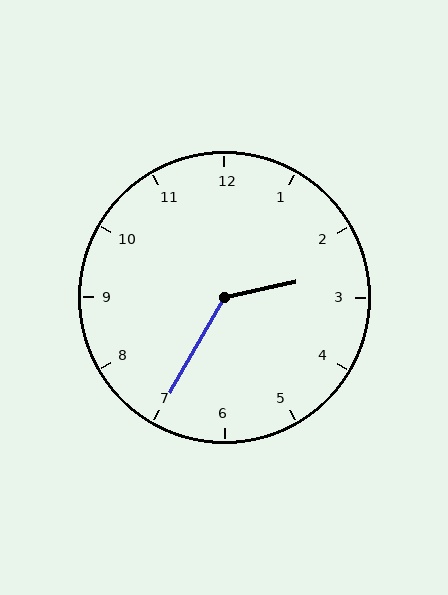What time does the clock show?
2:35.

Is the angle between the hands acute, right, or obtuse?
It is obtuse.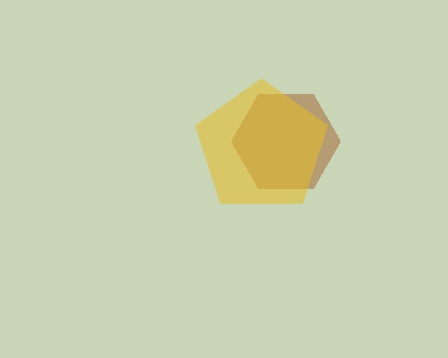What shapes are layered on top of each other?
The layered shapes are: a brown hexagon, a yellow pentagon.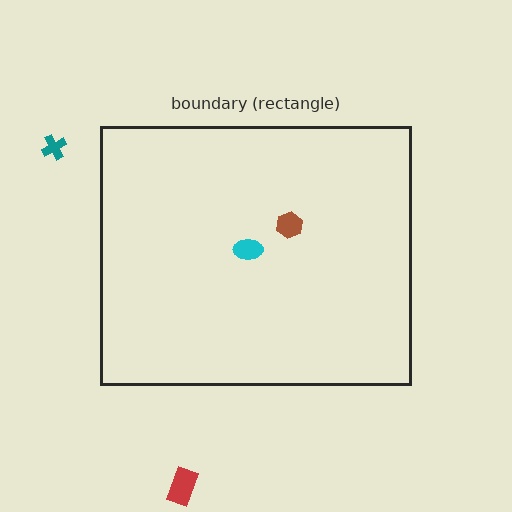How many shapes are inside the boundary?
2 inside, 2 outside.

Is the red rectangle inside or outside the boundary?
Outside.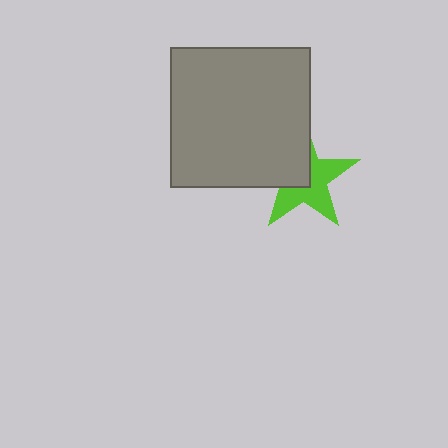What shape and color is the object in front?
The object in front is a gray square.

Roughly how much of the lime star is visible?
About half of it is visible (roughly 56%).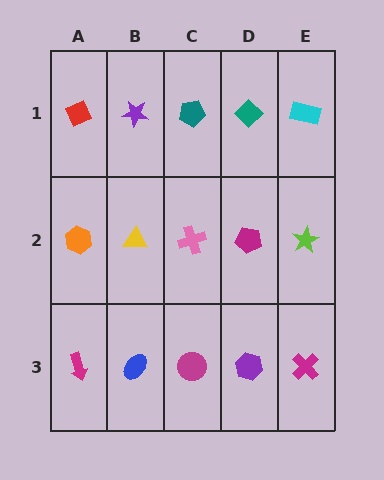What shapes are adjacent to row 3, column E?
A lime star (row 2, column E), a purple hexagon (row 3, column D).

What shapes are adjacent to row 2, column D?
A teal diamond (row 1, column D), a purple hexagon (row 3, column D), a pink cross (row 2, column C), a lime star (row 2, column E).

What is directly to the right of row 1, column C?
A teal diamond.